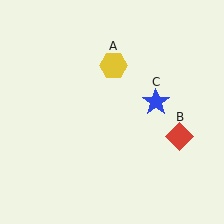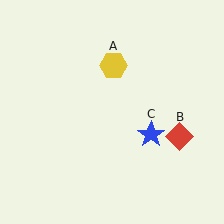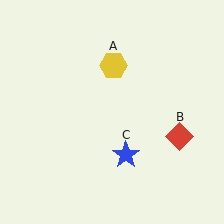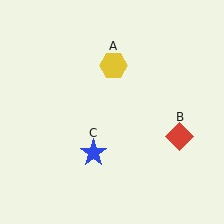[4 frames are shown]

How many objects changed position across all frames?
1 object changed position: blue star (object C).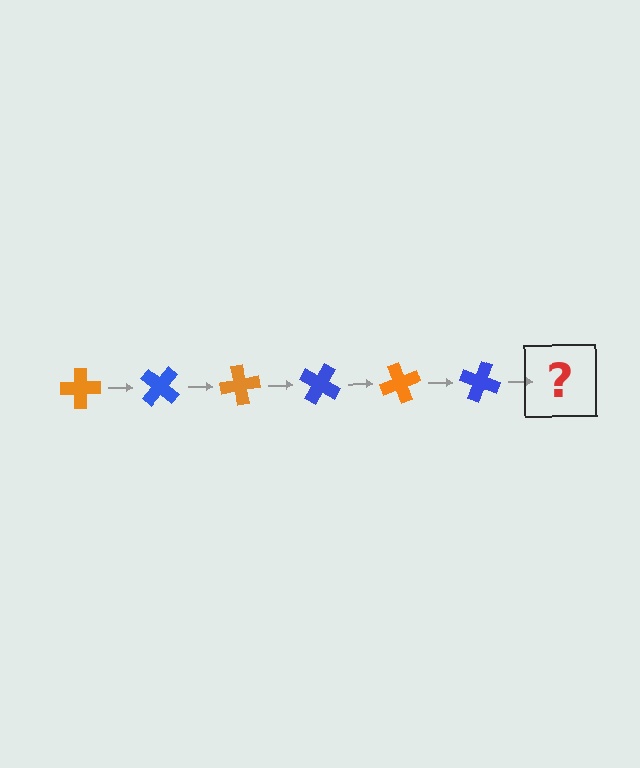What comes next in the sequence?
The next element should be an orange cross, rotated 240 degrees from the start.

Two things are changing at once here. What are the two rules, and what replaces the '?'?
The two rules are that it rotates 40 degrees each step and the color cycles through orange and blue. The '?' should be an orange cross, rotated 240 degrees from the start.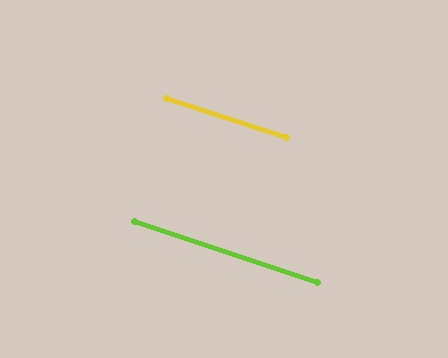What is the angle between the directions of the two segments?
Approximately 1 degree.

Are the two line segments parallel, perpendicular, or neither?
Parallel — their directions differ by only 0.6°.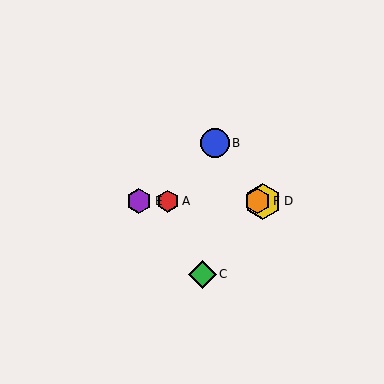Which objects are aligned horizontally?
Objects A, D, E, F are aligned horizontally.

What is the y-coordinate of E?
Object E is at y≈201.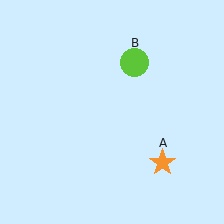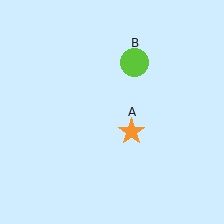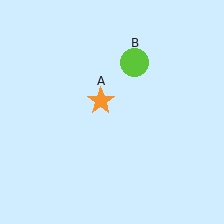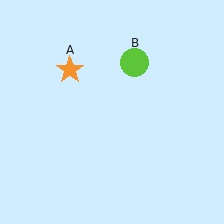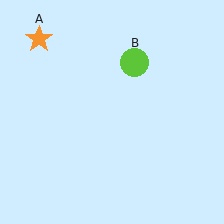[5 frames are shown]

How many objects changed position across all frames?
1 object changed position: orange star (object A).